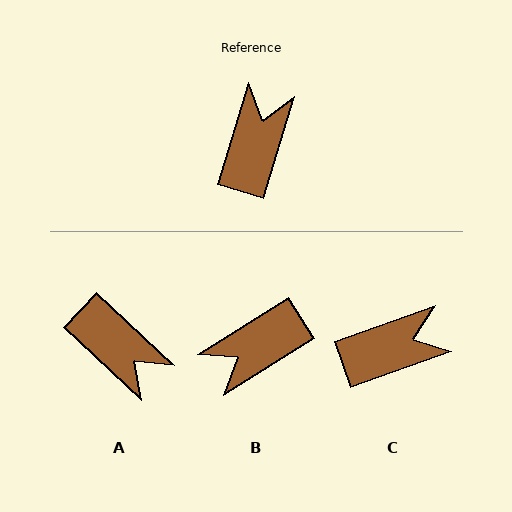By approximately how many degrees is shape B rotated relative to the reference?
Approximately 139 degrees counter-clockwise.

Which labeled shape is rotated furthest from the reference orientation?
B, about 139 degrees away.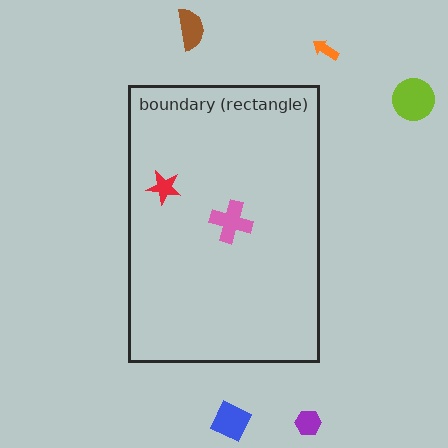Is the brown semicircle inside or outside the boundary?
Outside.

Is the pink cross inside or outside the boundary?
Inside.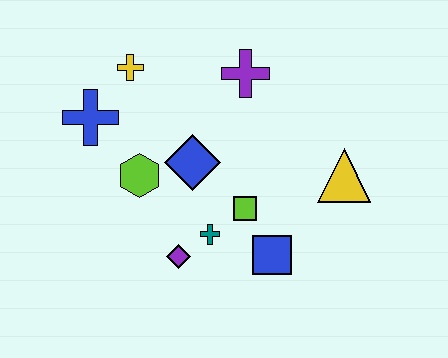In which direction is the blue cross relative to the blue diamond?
The blue cross is to the left of the blue diamond.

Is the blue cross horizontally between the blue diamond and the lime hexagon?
No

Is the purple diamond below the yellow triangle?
Yes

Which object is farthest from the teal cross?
The yellow cross is farthest from the teal cross.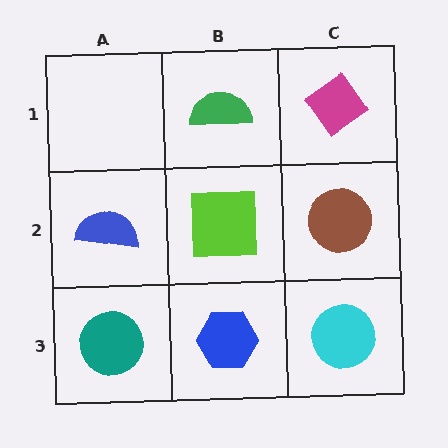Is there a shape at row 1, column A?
No, that cell is empty.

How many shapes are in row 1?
2 shapes.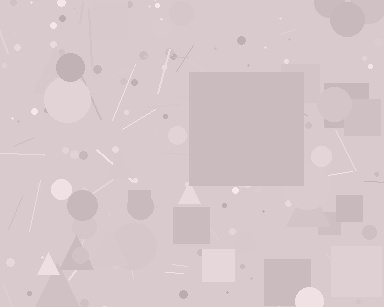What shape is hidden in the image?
A square is hidden in the image.